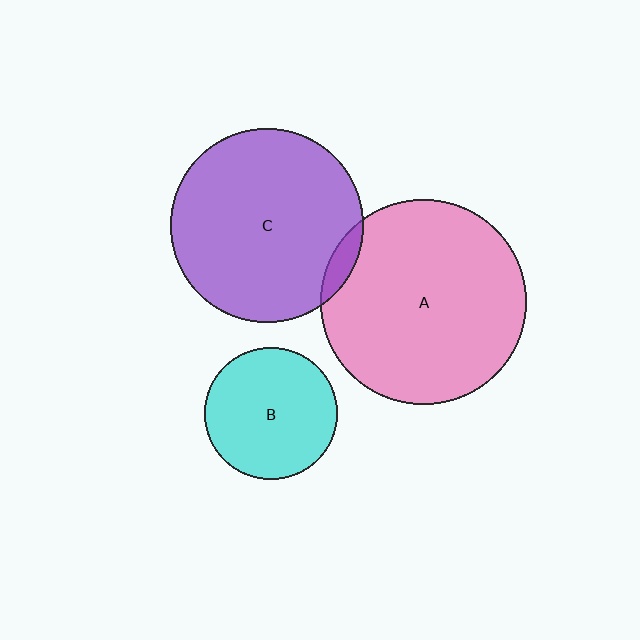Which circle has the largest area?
Circle A (pink).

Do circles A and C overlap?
Yes.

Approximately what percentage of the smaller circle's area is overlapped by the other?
Approximately 5%.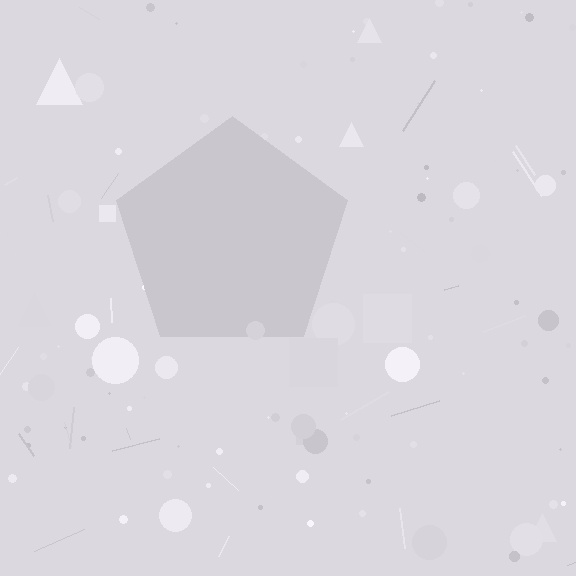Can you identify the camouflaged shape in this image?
The camouflaged shape is a pentagon.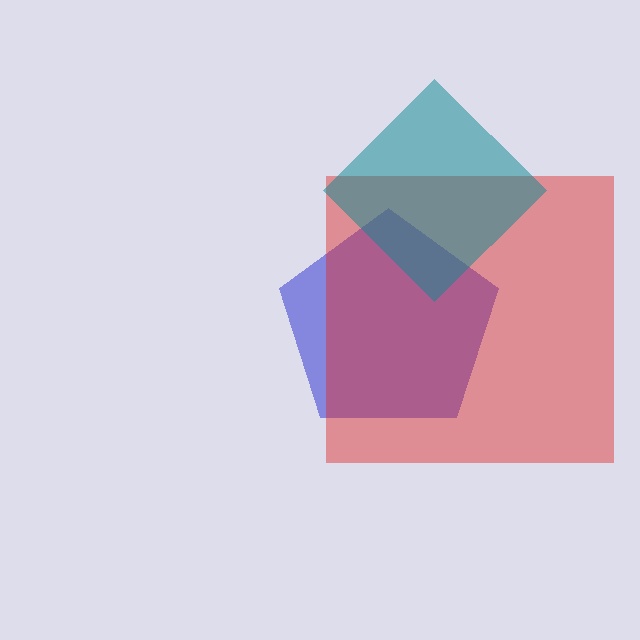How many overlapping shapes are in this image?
There are 3 overlapping shapes in the image.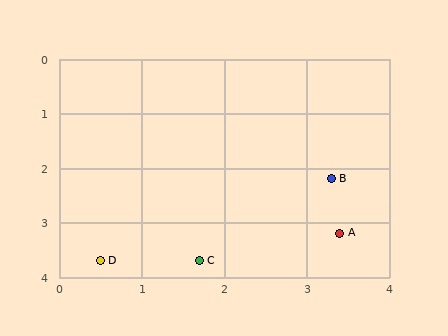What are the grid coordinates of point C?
Point C is at approximately (1.7, 3.7).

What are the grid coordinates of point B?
Point B is at approximately (3.3, 2.2).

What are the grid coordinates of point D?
Point D is at approximately (0.5, 3.7).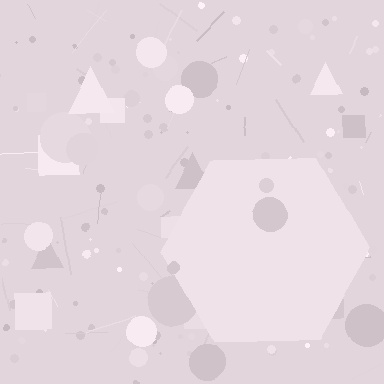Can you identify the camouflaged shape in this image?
The camouflaged shape is a hexagon.